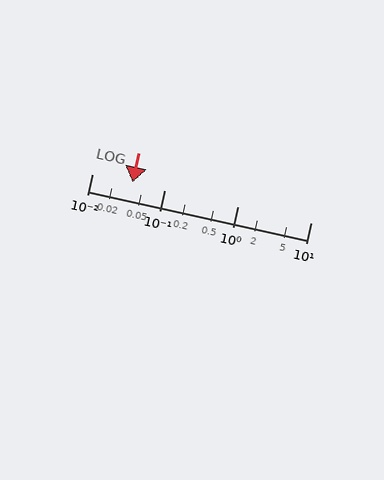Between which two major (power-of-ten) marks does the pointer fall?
The pointer is between 0.01 and 0.1.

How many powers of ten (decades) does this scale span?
The scale spans 3 decades, from 0.01 to 10.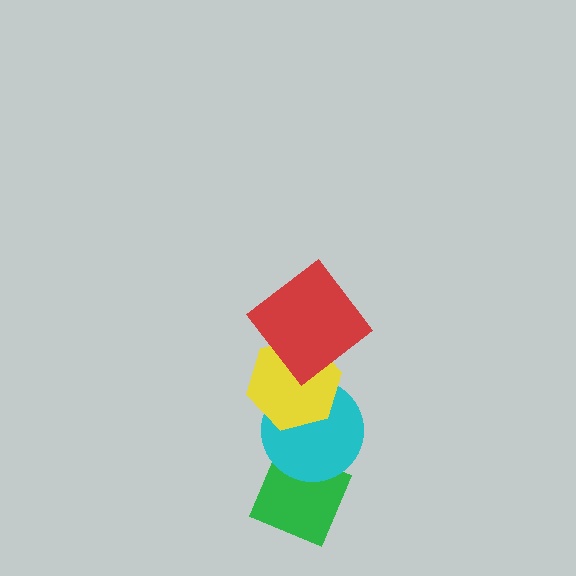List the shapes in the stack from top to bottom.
From top to bottom: the red diamond, the yellow hexagon, the cyan circle, the green diamond.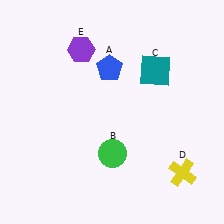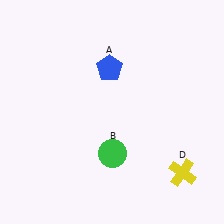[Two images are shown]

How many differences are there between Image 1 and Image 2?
There are 2 differences between the two images.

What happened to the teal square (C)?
The teal square (C) was removed in Image 2. It was in the top-right area of Image 1.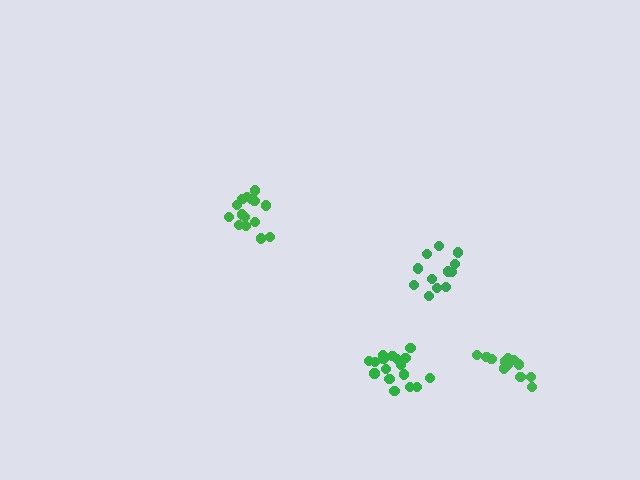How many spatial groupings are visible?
There are 4 spatial groupings.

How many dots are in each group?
Group 1: 12 dots, Group 2: 12 dots, Group 3: 15 dots, Group 4: 17 dots (56 total).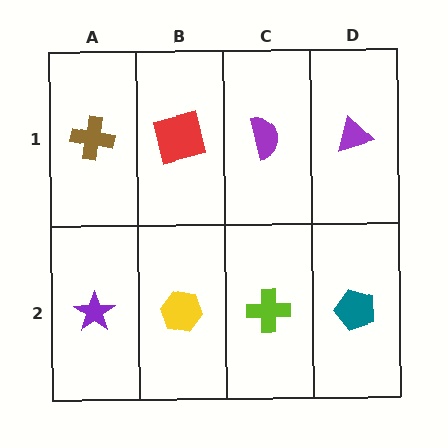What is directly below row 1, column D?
A teal pentagon.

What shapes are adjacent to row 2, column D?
A purple triangle (row 1, column D), a lime cross (row 2, column C).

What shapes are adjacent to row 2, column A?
A brown cross (row 1, column A), a yellow hexagon (row 2, column B).